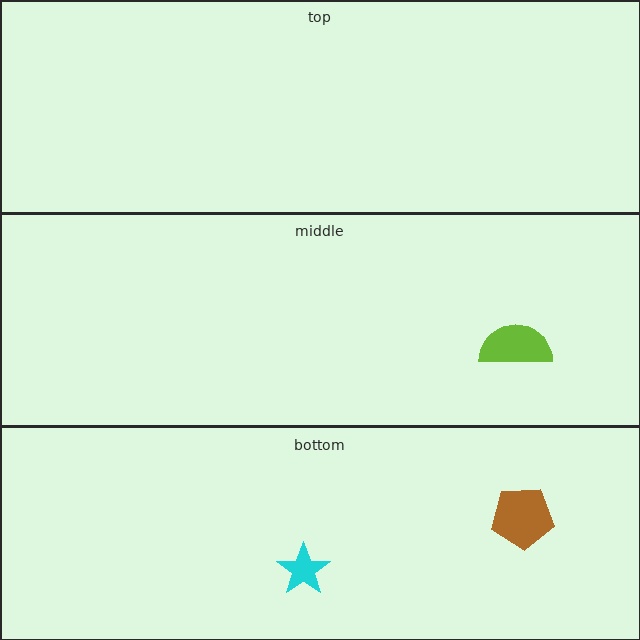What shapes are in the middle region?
The lime semicircle.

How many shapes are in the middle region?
1.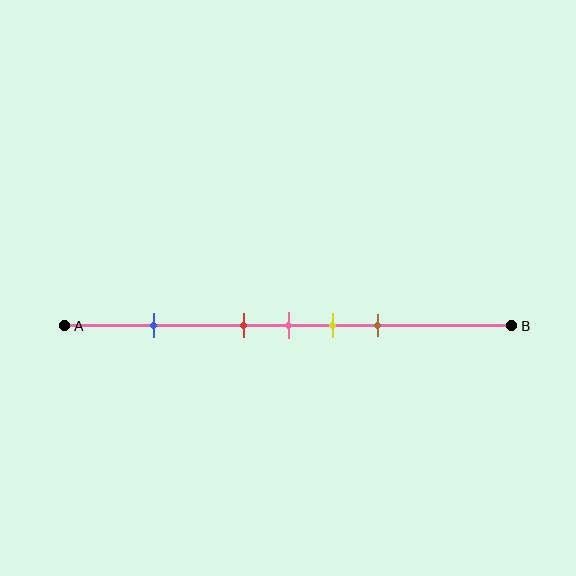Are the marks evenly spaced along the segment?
No, the marks are not evenly spaced.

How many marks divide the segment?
There are 5 marks dividing the segment.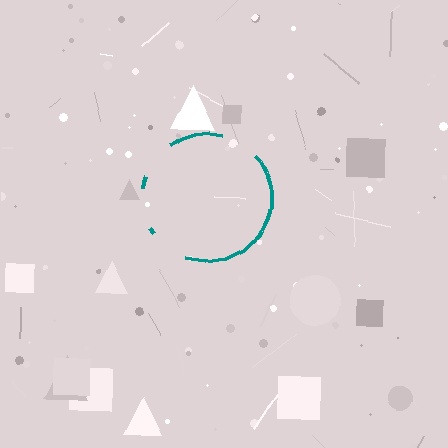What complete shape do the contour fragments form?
The contour fragments form a circle.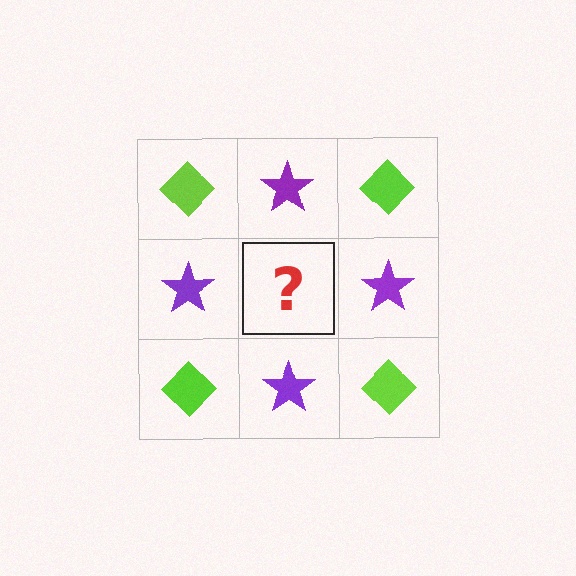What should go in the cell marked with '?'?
The missing cell should contain a lime diamond.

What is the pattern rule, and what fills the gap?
The rule is that it alternates lime diamond and purple star in a checkerboard pattern. The gap should be filled with a lime diamond.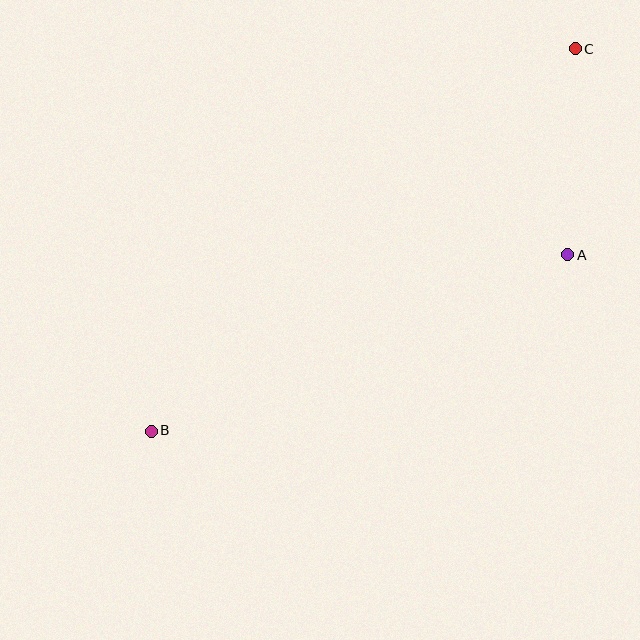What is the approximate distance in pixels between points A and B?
The distance between A and B is approximately 452 pixels.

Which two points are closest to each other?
Points A and C are closest to each other.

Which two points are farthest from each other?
Points B and C are farthest from each other.